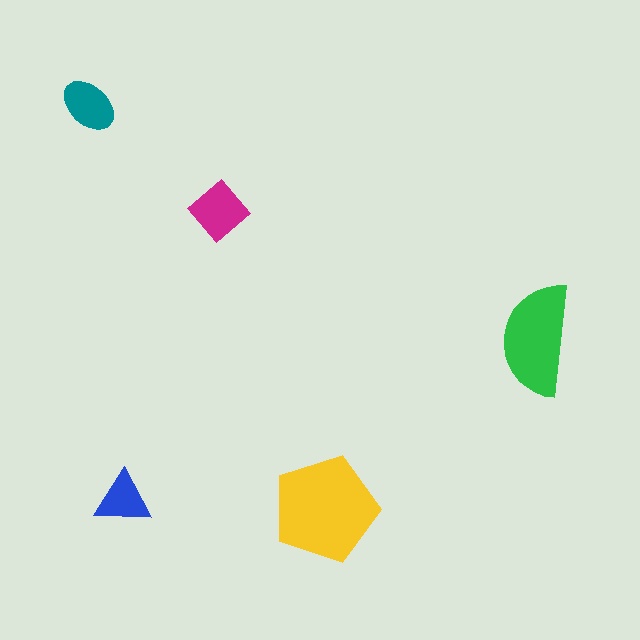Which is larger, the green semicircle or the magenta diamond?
The green semicircle.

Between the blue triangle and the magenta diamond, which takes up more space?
The magenta diamond.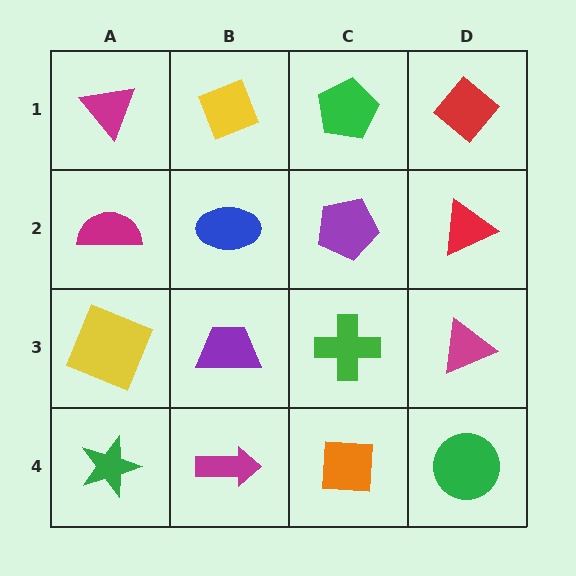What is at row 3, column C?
A green cross.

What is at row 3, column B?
A purple trapezoid.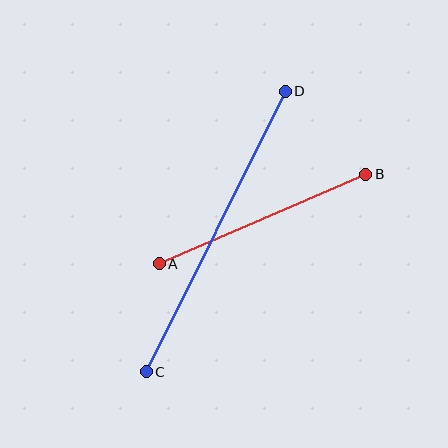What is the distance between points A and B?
The distance is approximately 225 pixels.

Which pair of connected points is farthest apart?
Points C and D are farthest apart.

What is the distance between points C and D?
The distance is approximately 313 pixels.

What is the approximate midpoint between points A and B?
The midpoint is at approximately (263, 219) pixels.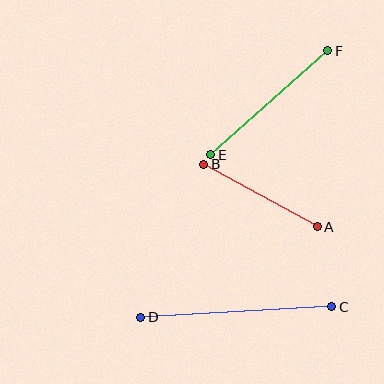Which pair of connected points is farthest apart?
Points C and D are farthest apart.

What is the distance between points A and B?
The distance is approximately 130 pixels.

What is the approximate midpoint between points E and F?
The midpoint is at approximately (269, 103) pixels.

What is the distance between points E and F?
The distance is approximately 156 pixels.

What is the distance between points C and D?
The distance is approximately 191 pixels.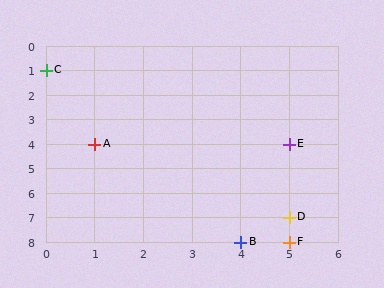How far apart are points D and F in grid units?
Points D and F are 1 row apart.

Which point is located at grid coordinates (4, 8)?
Point B is at (4, 8).